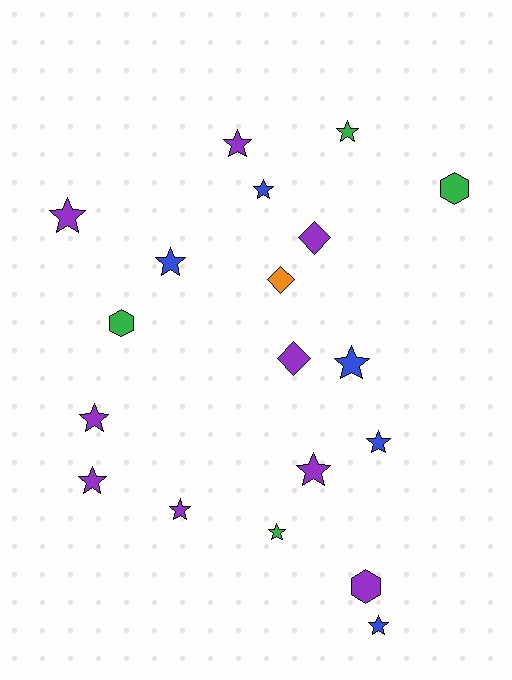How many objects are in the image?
There are 19 objects.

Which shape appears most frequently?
Star, with 13 objects.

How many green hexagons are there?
There are 2 green hexagons.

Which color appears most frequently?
Purple, with 9 objects.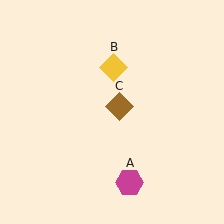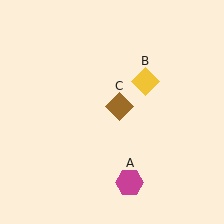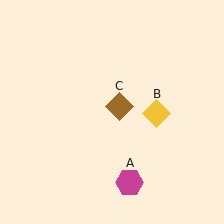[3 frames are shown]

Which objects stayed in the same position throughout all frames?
Magenta hexagon (object A) and brown diamond (object C) remained stationary.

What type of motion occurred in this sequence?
The yellow diamond (object B) rotated clockwise around the center of the scene.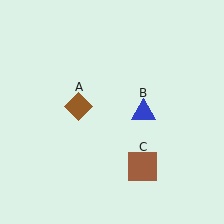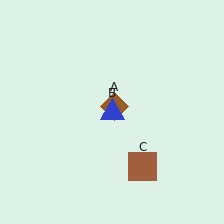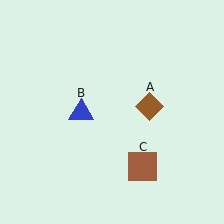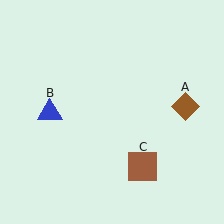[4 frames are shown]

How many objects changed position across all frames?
2 objects changed position: brown diamond (object A), blue triangle (object B).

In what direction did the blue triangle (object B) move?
The blue triangle (object B) moved left.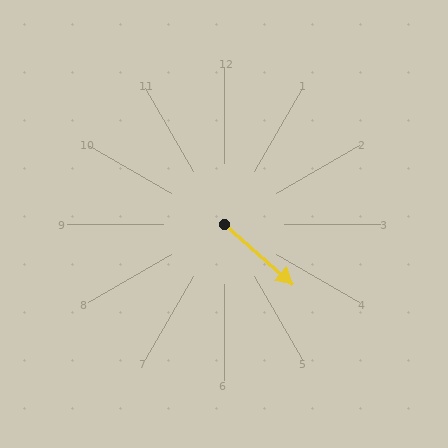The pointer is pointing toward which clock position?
Roughly 4 o'clock.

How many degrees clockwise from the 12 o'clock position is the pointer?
Approximately 131 degrees.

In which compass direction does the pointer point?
Southeast.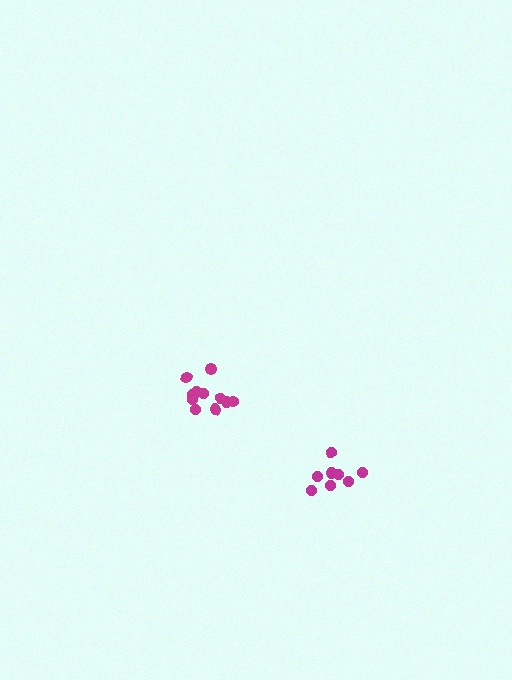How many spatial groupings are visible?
There are 2 spatial groupings.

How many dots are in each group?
Group 1: 11 dots, Group 2: 8 dots (19 total).